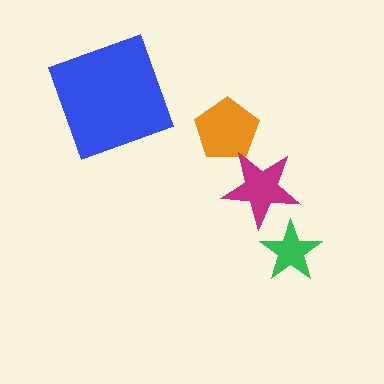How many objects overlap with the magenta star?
1 object overlaps with the magenta star.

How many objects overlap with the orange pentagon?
1 object overlaps with the orange pentagon.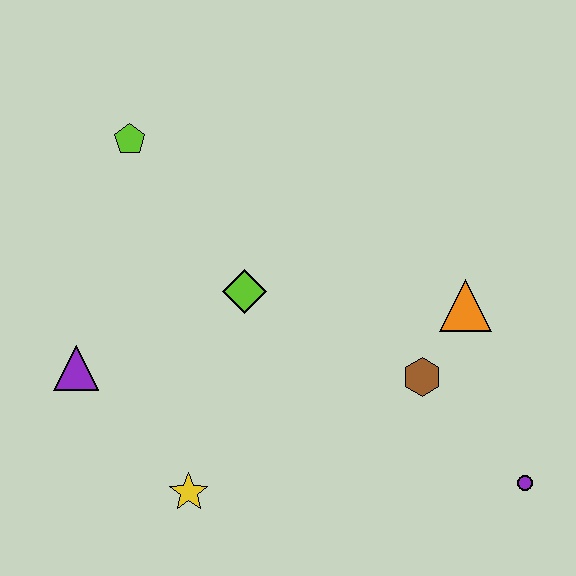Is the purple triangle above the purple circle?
Yes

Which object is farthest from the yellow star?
The lime pentagon is farthest from the yellow star.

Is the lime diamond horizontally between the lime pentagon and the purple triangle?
No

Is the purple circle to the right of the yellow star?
Yes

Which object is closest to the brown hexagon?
The orange triangle is closest to the brown hexagon.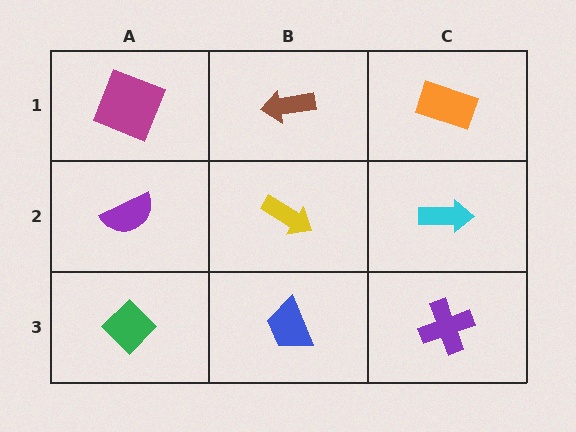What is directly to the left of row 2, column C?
A yellow arrow.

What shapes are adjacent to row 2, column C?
An orange rectangle (row 1, column C), a purple cross (row 3, column C), a yellow arrow (row 2, column B).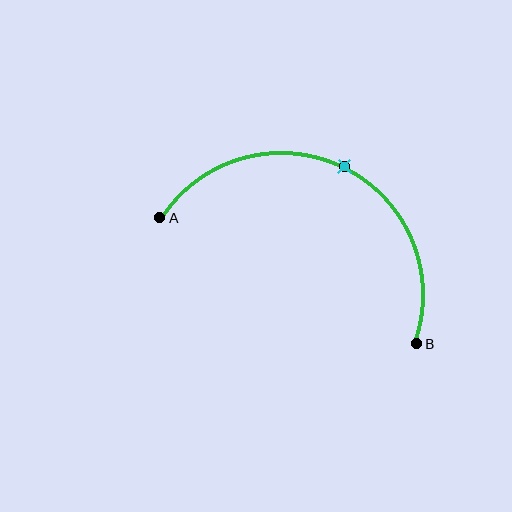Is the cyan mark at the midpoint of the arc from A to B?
Yes. The cyan mark lies on the arc at equal arc-length from both A and B — it is the arc midpoint.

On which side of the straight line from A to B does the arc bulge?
The arc bulges above the straight line connecting A and B.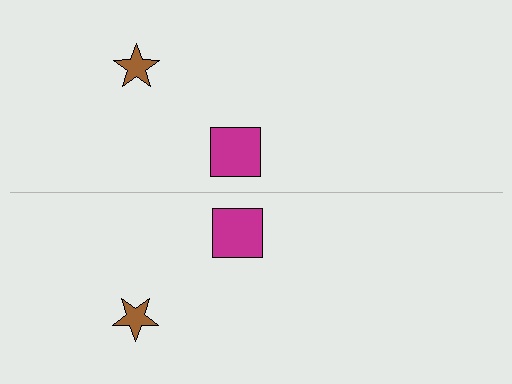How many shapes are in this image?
There are 4 shapes in this image.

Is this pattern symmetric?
Yes, this pattern has bilateral (reflection) symmetry.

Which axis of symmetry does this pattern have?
The pattern has a horizontal axis of symmetry running through the center of the image.